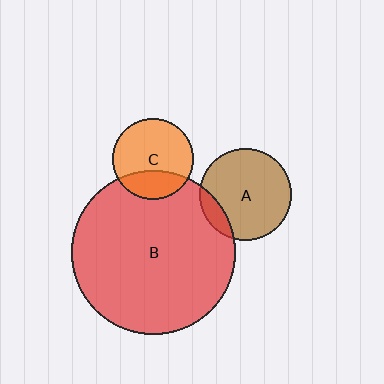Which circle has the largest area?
Circle B (red).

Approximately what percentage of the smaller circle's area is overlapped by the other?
Approximately 30%.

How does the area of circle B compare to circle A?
Approximately 3.2 times.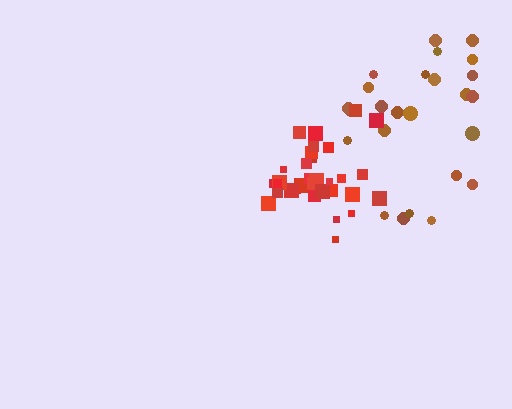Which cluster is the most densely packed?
Red.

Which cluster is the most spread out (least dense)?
Brown.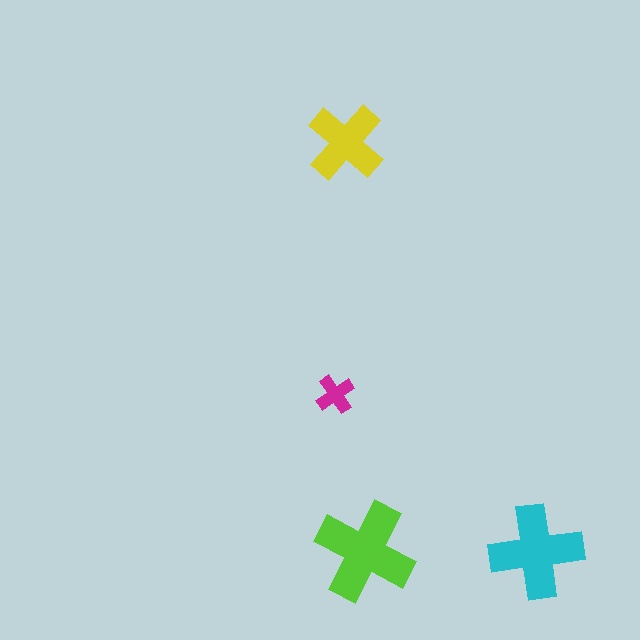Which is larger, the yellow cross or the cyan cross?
The cyan one.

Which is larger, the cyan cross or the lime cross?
The lime one.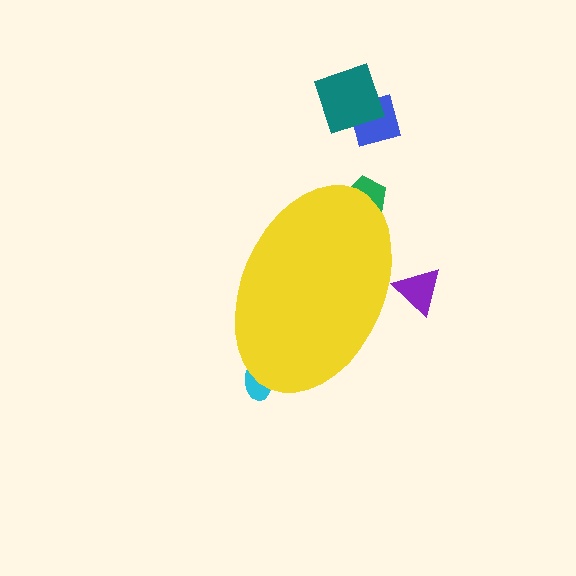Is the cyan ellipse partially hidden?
Yes, the cyan ellipse is partially hidden behind the yellow ellipse.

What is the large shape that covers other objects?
A yellow ellipse.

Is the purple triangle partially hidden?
Yes, the purple triangle is partially hidden behind the yellow ellipse.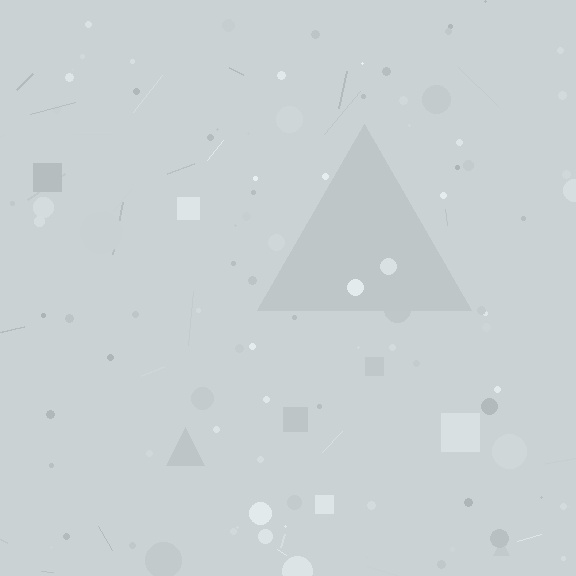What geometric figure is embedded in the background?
A triangle is embedded in the background.